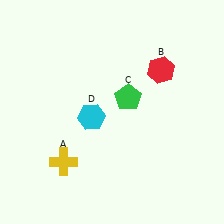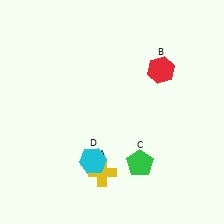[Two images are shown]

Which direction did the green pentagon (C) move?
The green pentagon (C) moved down.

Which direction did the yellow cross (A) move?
The yellow cross (A) moved right.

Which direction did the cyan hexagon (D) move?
The cyan hexagon (D) moved down.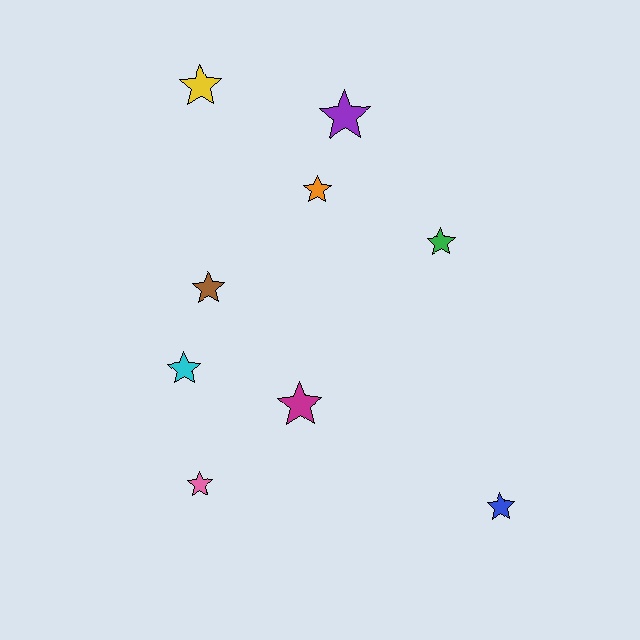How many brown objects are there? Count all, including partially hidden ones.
There is 1 brown object.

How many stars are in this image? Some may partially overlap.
There are 9 stars.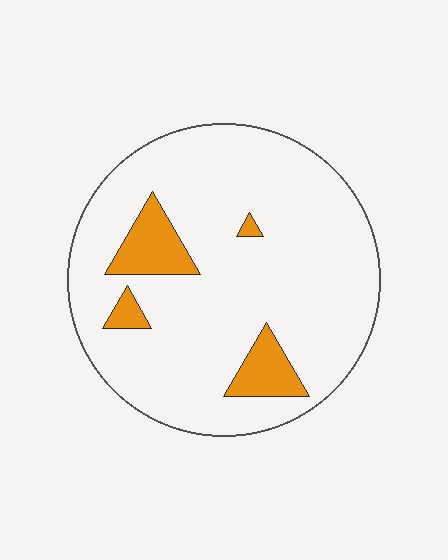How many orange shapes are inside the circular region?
4.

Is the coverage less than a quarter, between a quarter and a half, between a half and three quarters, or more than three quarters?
Less than a quarter.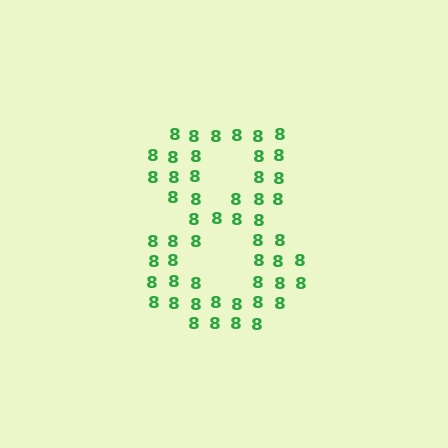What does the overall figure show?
The overall figure shows the digit 8.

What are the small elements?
The small elements are digit 8's.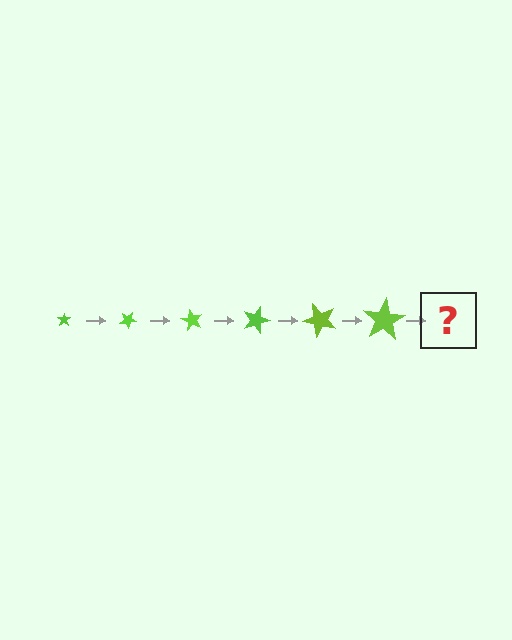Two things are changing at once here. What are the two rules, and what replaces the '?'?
The two rules are that the star grows larger each step and it rotates 30 degrees each step. The '?' should be a star, larger than the previous one and rotated 180 degrees from the start.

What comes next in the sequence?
The next element should be a star, larger than the previous one and rotated 180 degrees from the start.